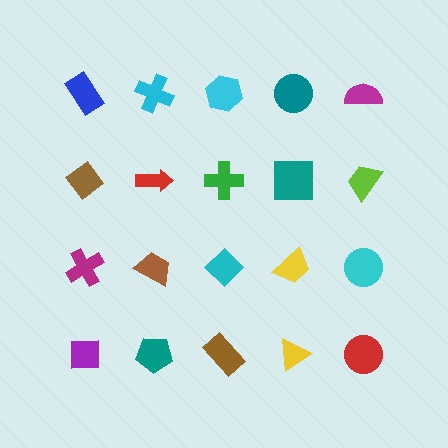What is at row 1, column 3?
A cyan hexagon.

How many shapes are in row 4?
5 shapes.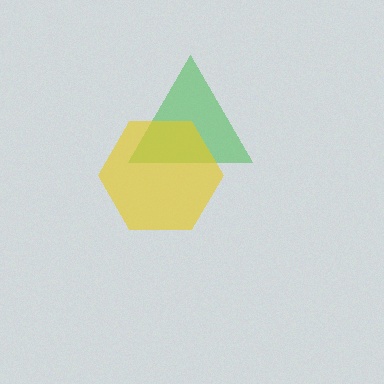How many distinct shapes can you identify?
There are 2 distinct shapes: a green triangle, a yellow hexagon.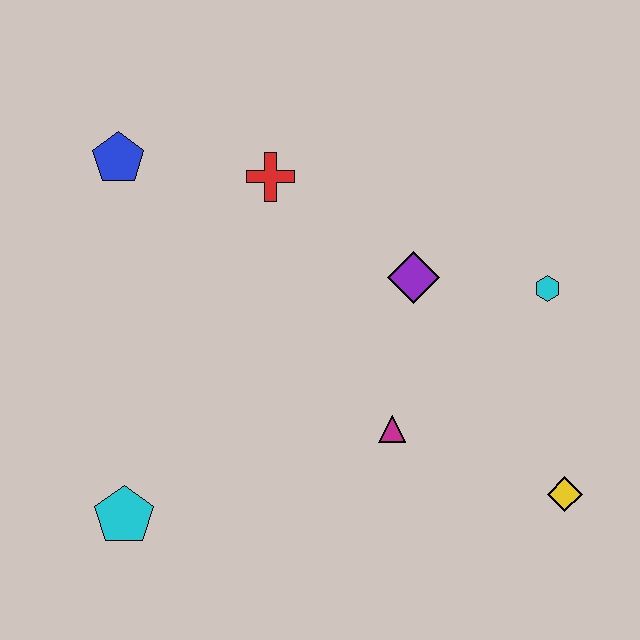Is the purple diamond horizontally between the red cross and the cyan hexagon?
Yes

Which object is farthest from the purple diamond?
The cyan pentagon is farthest from the purple diamond.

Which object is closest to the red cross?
The blue pentagon is closest to the red cross.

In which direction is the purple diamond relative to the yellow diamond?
The purple diamond is above the yellow diamond.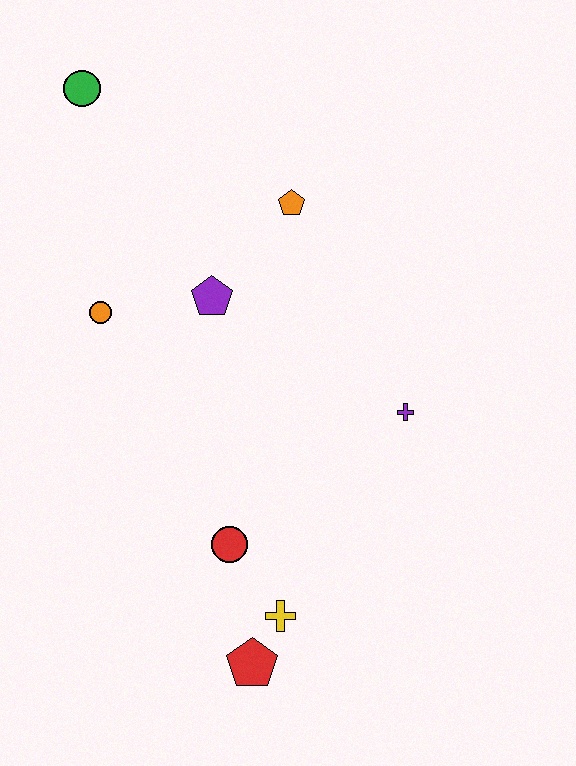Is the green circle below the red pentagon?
No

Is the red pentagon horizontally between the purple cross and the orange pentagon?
No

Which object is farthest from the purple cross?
The green circle is farthest from the purple cross.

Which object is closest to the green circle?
The orange circle is closest to the green circle.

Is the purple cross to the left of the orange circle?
No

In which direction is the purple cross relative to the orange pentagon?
The purple cross is below the orange pentagon.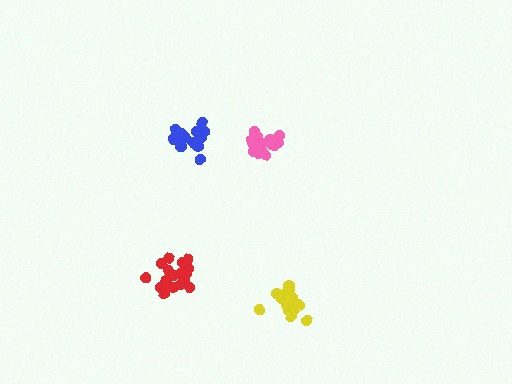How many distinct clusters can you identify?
There are 4 distinct clusters.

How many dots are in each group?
Group 1: 18 dots, Group 2: 14 dots, Group 3: 19 dots, Group 4: 17 dots (68 total).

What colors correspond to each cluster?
The clusters are colored: pink, yellow, red, blue.